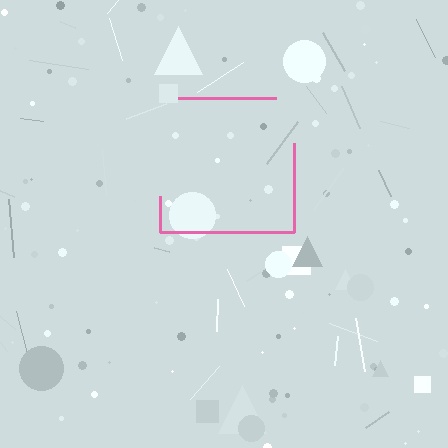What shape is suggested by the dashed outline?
The dashed outline suggests a square.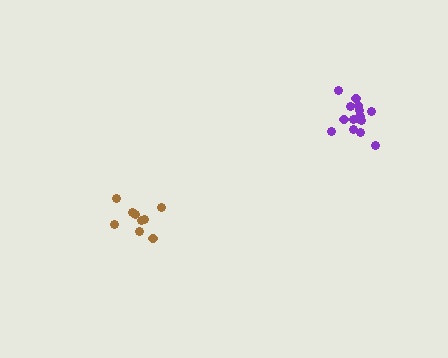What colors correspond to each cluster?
The clusters are colored: purple, brown.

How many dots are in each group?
Group 1: 15 dots, Group 2: 9 dots (24 total).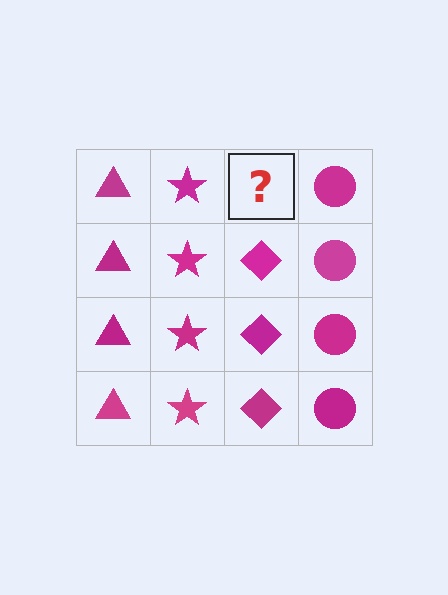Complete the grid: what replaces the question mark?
The question mark should be replaced with a magenta diamond.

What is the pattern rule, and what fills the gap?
The rule is that each column has a consistent shape. The gap should be filled with a magenta diamond.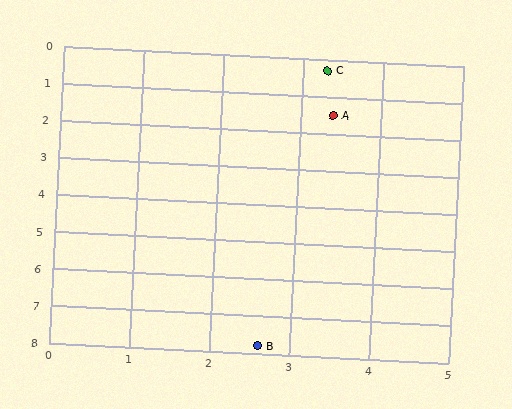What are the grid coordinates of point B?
Point B is at approximately (2.6, 7.8).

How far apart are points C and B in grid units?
Points C and B are about 7.5 grid units apart.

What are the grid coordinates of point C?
Point C is at approximately (3.3, 0.3).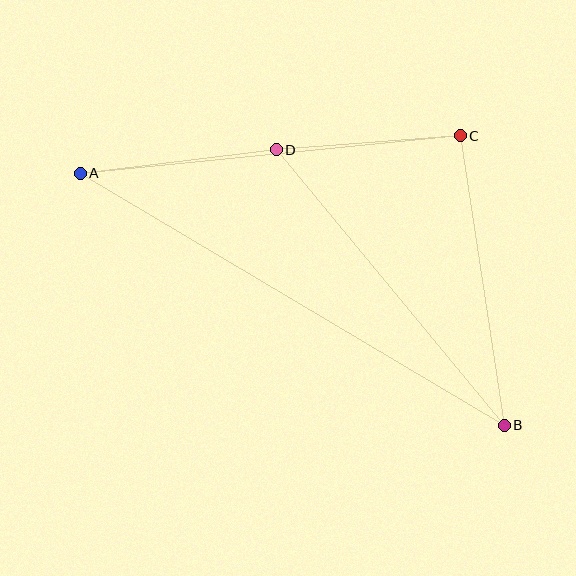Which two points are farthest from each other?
Points A and B are farthest from each other.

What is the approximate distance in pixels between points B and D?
The distance between B and D is approximately 358 pixels.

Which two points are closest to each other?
Points C and D are closest to each other.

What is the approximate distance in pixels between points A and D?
The distance between A and D is approximately 197 pixels.